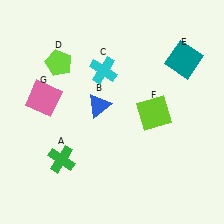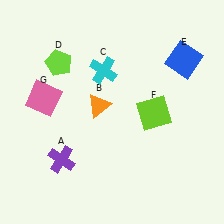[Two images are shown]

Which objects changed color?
A changed from green to purple. B changed from blue to orange. E changed from teal to blue.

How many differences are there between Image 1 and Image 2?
There are 3 differences between the two images.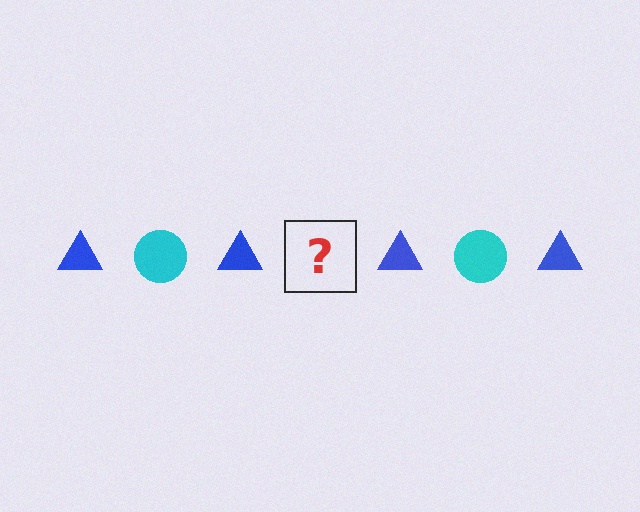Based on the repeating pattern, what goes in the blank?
The blank should be a cyan circle.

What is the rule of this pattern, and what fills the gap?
The rule is that the pattern alternates between blue triangle and cyan circle. The gap should be filled with a cyan circle.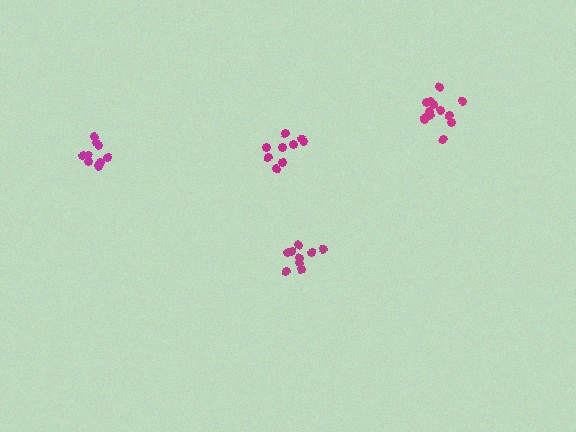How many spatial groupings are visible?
There are 4 spatial groupings.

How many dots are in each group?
Group 1: 9 dots, Group 2: 9 dots, Group 3: 9 dots, Group 4: 13 dots (40 total).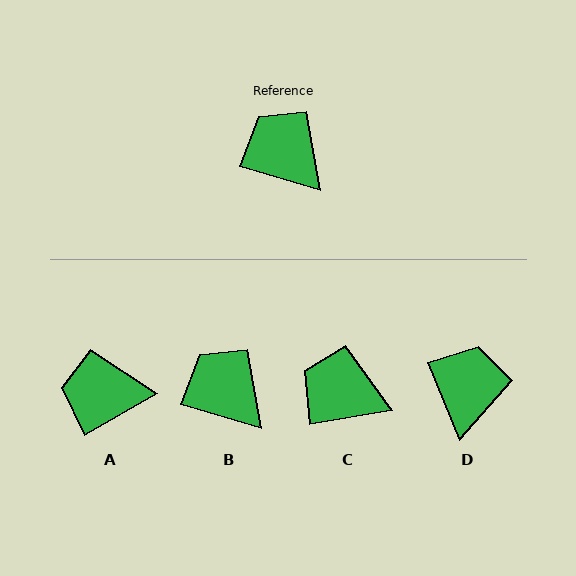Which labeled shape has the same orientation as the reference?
B.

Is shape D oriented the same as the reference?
No, it is off by about 52 degrees.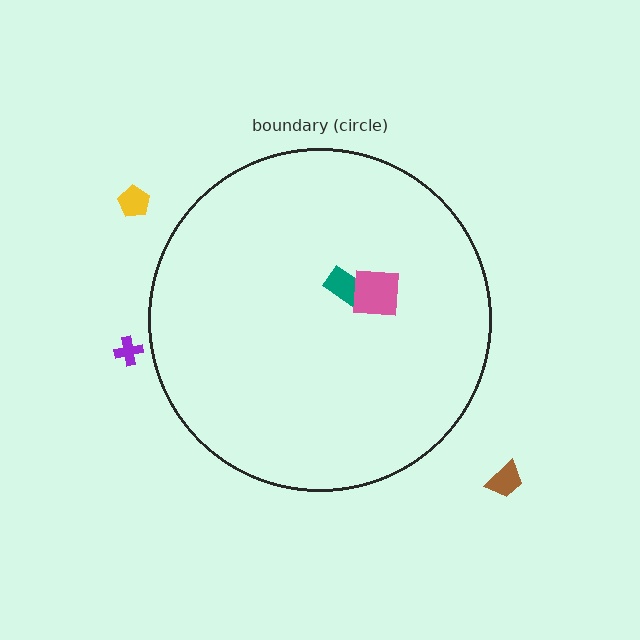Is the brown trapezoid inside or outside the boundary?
Outside.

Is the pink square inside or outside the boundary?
Inside.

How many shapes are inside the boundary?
2 inside, 3 outside.